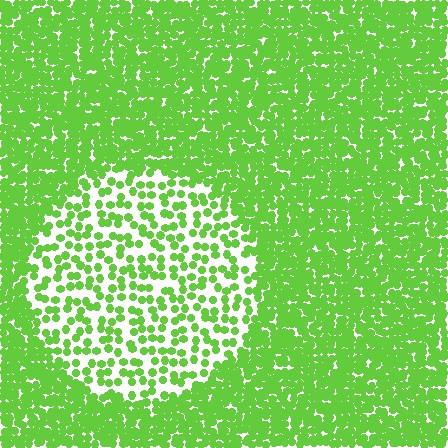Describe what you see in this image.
The image contains small lime elements arranged at two different densities. A circle-shaped region is visible where the elements are less densely packed than the surrounding area.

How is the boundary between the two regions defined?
The boundary is defined by a change in element density (approximately 2.5x ratio). All elements are the same color, size, and shape.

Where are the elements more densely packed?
The elements are more densely packed outside the circle boundary.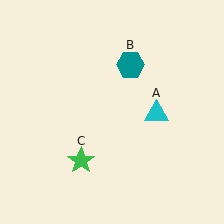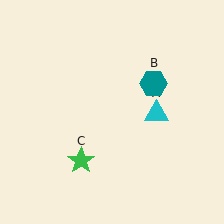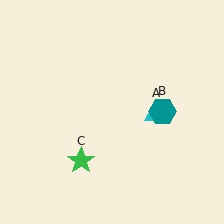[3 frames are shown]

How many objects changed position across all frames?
1 object changed position: teal hexagon (object B).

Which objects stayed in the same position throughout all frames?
Cyan triangle (object A) and green star (object C) remained stationary.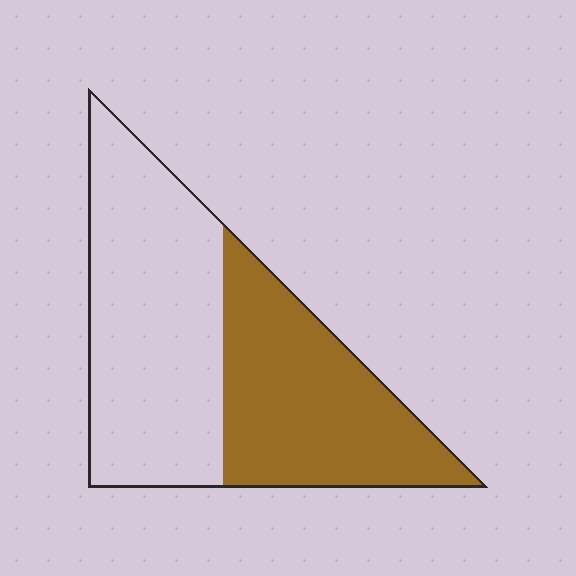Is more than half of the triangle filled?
No.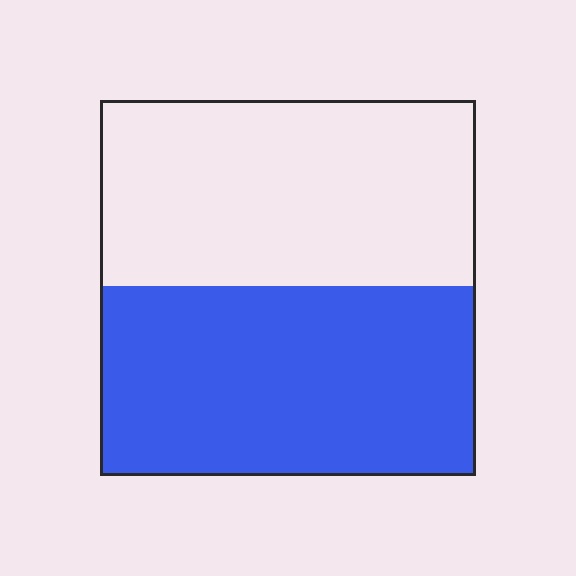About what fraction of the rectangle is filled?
About one half (1/2).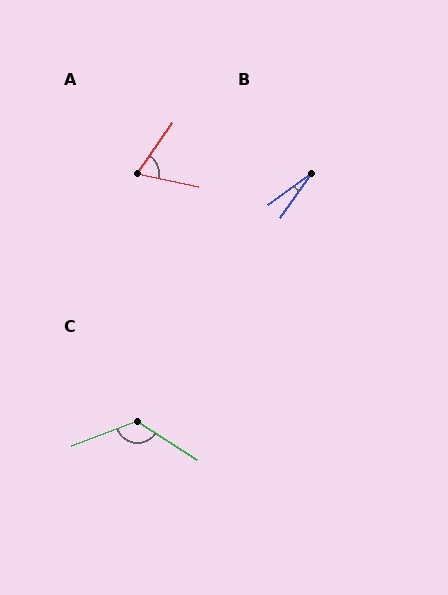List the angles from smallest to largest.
B (19°), A (68°), C (126°).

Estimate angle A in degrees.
Approximately 68 degrees.